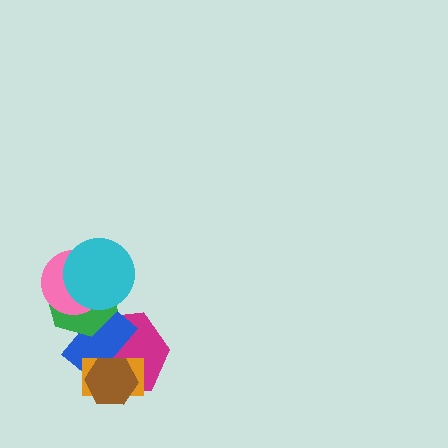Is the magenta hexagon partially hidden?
Yes, it is partially covered by another shape.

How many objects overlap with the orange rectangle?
3 objects overlap with the orange rectangle.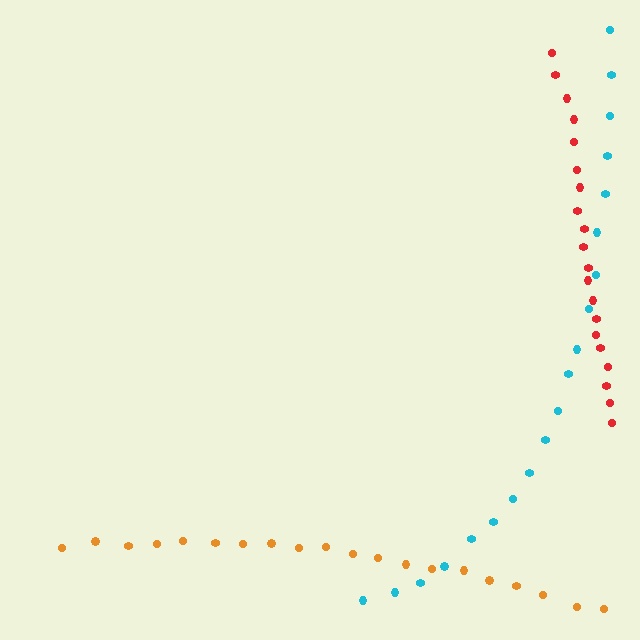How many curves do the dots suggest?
There are 3 distinct paths.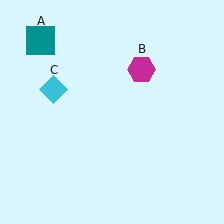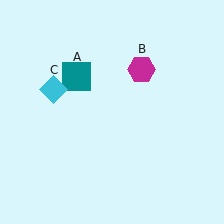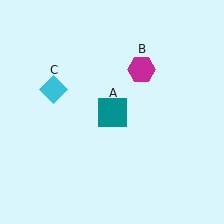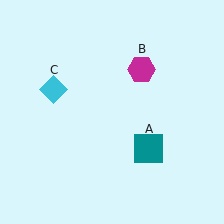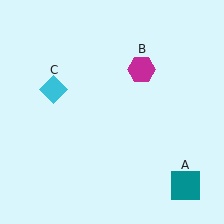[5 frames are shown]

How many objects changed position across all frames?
1 object changed position: teal square (object A).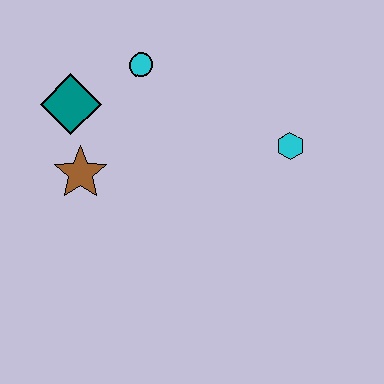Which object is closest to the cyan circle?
The teal diamond is closest to the cyan circle.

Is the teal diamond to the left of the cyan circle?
Yes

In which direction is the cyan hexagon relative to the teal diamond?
The cyan hexagon is to the right of the teal diamond.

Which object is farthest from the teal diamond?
The cyan hexagon is farthest from the teal diamond.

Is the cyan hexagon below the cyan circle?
Yes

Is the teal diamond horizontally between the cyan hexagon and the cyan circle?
No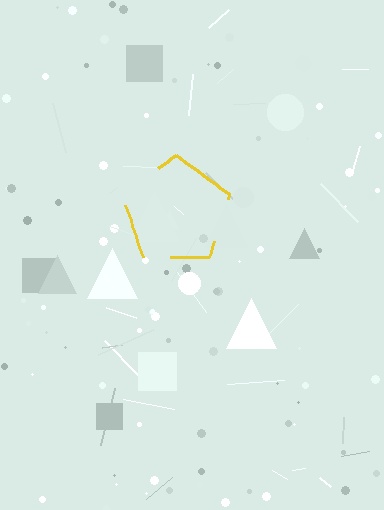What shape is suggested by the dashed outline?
The dashed outline suggests a pentagon.